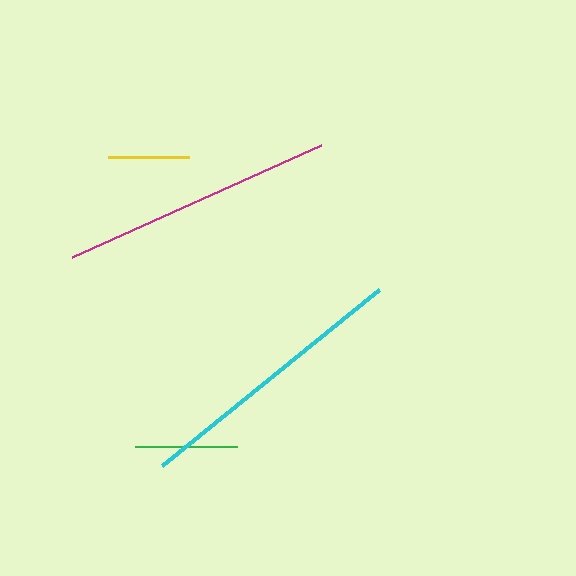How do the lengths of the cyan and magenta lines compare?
The cyan and magenta lines are approximately the same length.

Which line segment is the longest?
The cyan line is the longest at approximately 280 pixels.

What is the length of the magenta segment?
The magenta segment is approximately 273 pixels long.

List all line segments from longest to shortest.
From longest to shortest: cyan, magenta, green, yellow.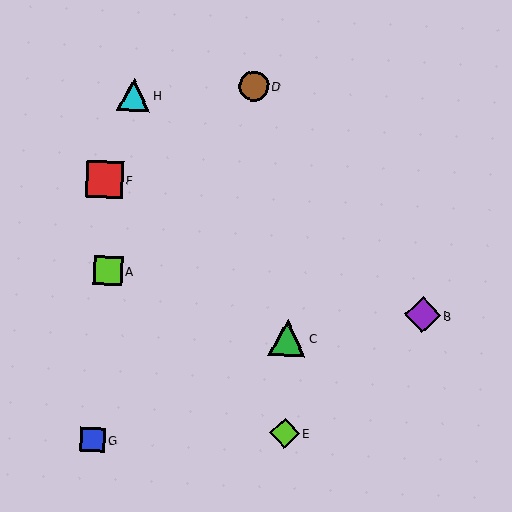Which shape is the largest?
The green triangle (labeled C) is the largest.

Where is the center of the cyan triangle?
The center of the cyan triangle is at (133, 95).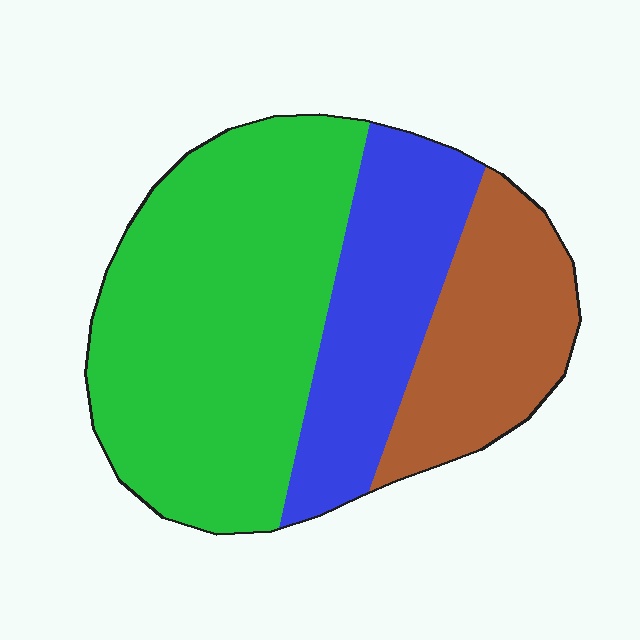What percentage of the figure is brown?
Brown covers 22% of the figure.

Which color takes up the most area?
Green, at roughly 55%.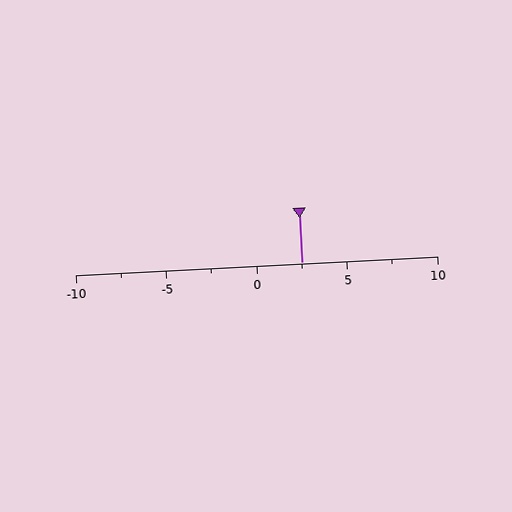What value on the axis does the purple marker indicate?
The marker indicates approximately 2.5.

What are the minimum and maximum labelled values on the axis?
The axis runs from -10 to 10.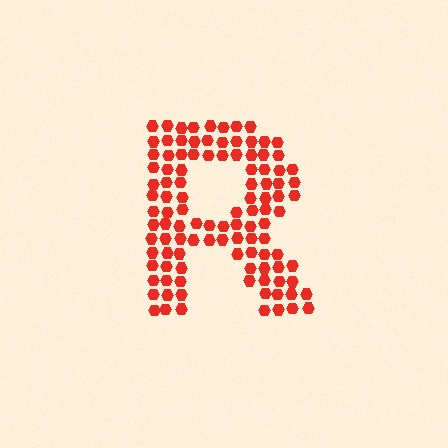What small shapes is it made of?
It is made of small hexagons.